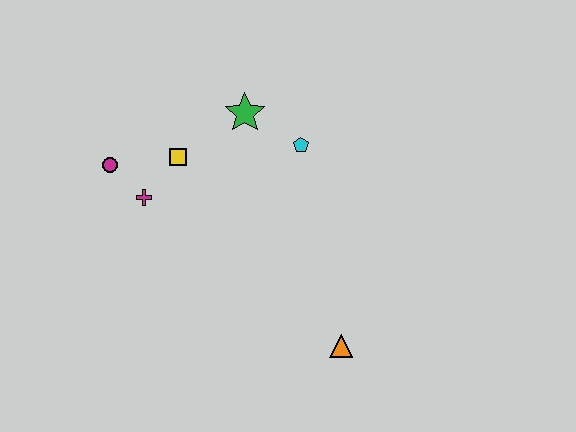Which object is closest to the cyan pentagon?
The green star is closest to the cyan pentagon.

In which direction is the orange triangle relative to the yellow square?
The orange triangle is below the yellow square.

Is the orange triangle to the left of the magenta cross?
No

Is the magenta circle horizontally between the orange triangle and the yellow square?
No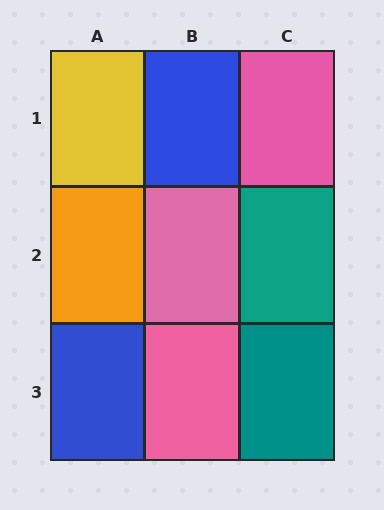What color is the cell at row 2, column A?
Orange.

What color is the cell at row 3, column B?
Pink.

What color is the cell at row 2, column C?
Teal.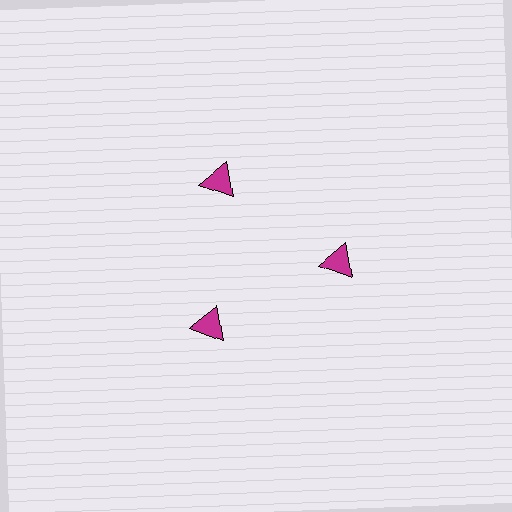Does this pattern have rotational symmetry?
Yes, this pattern has 3-fold rotational symmetry. It looks the same after rotating 120 degrees around the center.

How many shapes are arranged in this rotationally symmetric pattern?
There are 3 shapes, arranged in 3 groups of 1.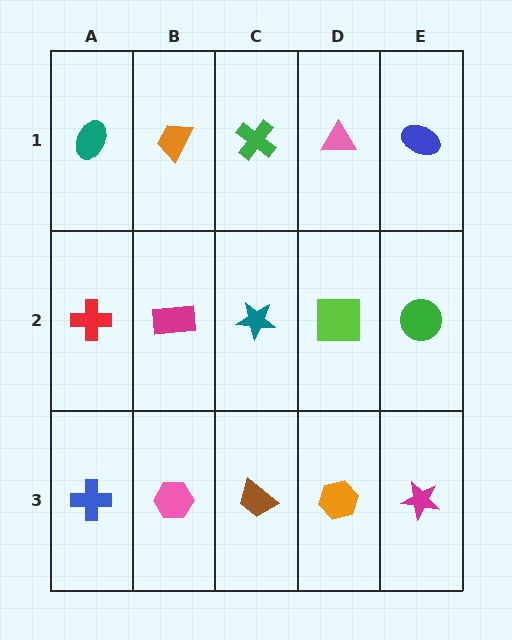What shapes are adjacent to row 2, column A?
A teal ellipse (row 1, column A), a blue cross (row 3, column A), a magenta rectangle (row 2, column B).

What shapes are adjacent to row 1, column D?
A lime square (row 2, column D), a green cross (row 1, column C), a blue ellipse (row 1, column E).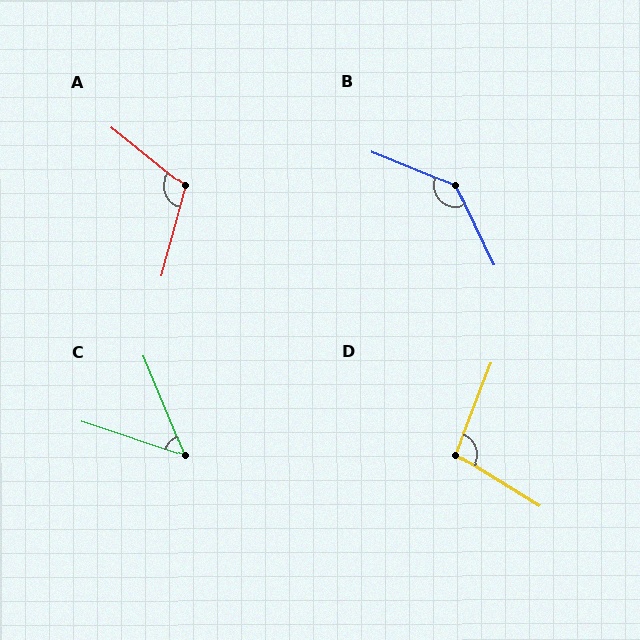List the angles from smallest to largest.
C (49°), D (101°), A (114°), B (138°).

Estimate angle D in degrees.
Approximately 101 degrees.